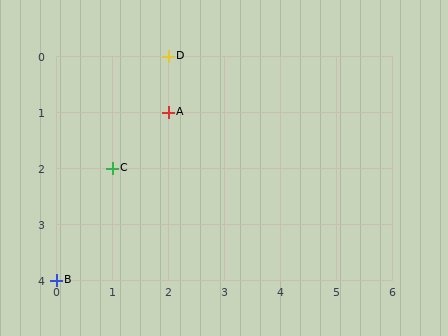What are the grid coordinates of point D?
Point D is at grid coordinates (2, 0).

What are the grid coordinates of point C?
Point C is at grid coordinates (1, 2).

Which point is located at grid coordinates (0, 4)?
Point B is at (0, 4).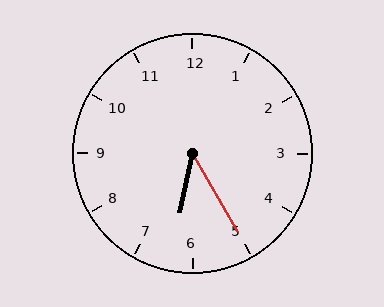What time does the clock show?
6:25.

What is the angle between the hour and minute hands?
Approximately 42 degrees.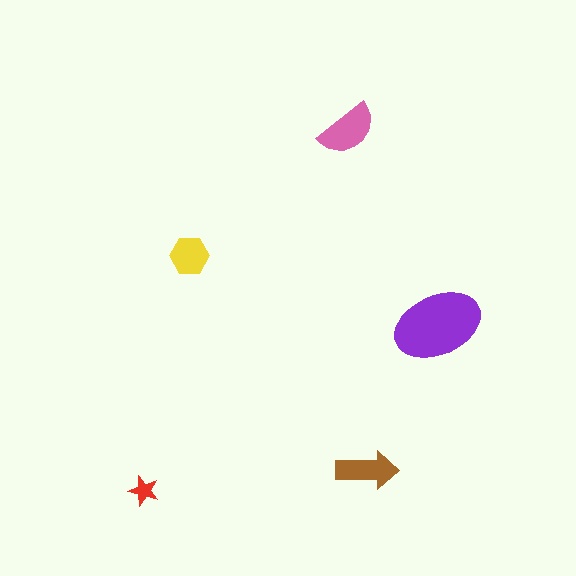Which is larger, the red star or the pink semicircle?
The pink semicircle.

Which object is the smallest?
The red star.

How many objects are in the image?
There are 5 objects in the image.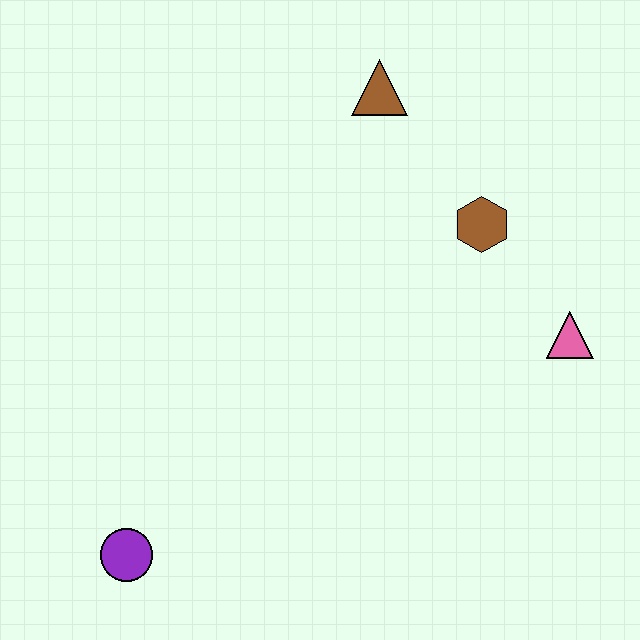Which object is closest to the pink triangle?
The brown hexagon is closest to the pink triangle.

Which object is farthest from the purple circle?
The brown triangle is farthest from the purple circle.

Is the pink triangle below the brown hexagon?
Yes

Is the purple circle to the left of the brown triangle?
Yes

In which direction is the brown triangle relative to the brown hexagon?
The brown triangle is above the brown hexagon.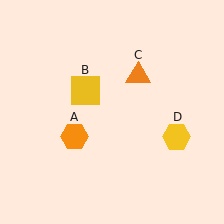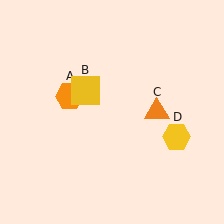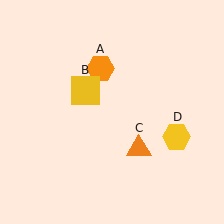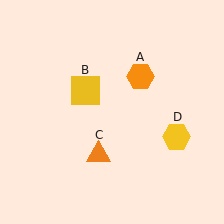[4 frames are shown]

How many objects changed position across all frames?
2 objects changed position: orange hexagon (object A), orange triangle (object C).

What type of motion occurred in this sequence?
The orange hexagon (object A), orange triangle (object C) rotated clockwise around the center of the scene.